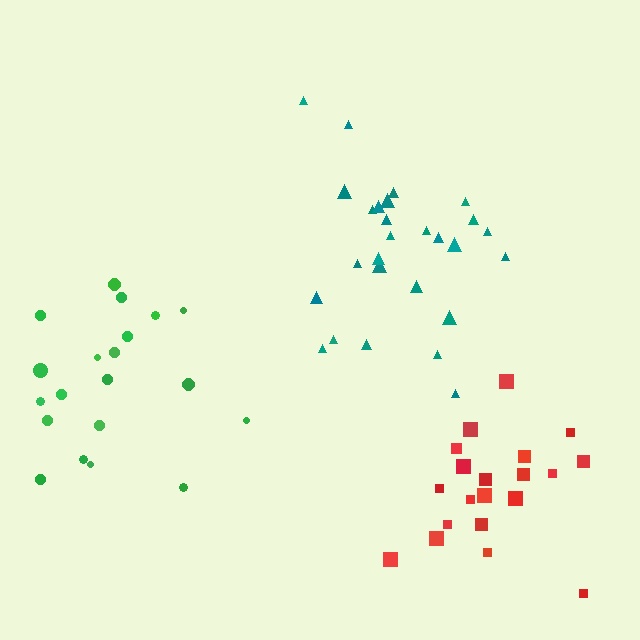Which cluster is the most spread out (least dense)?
Green.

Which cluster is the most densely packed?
Red.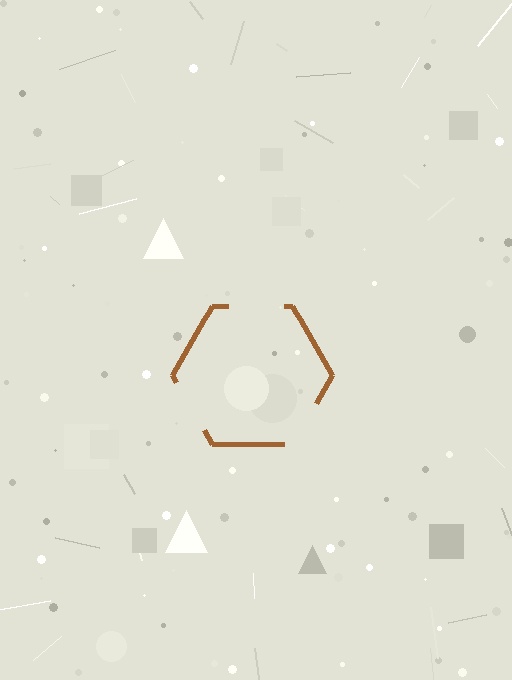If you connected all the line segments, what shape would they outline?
They would outline a hexagon.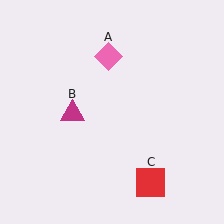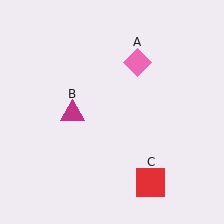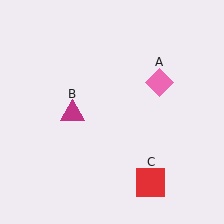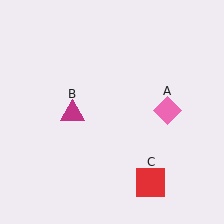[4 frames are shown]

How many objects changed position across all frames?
1 object changed position: pink diamond (object A).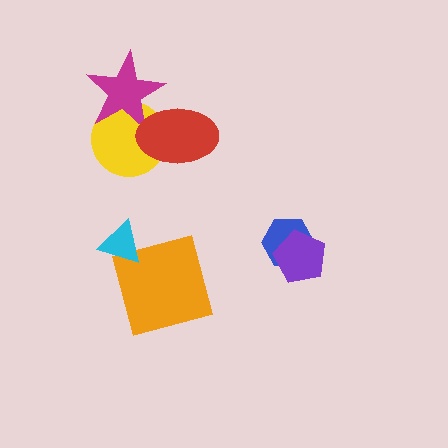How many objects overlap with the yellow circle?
2 objects overlap with the yellow circle.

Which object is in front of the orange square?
The cyan triangle is in front of the orange square.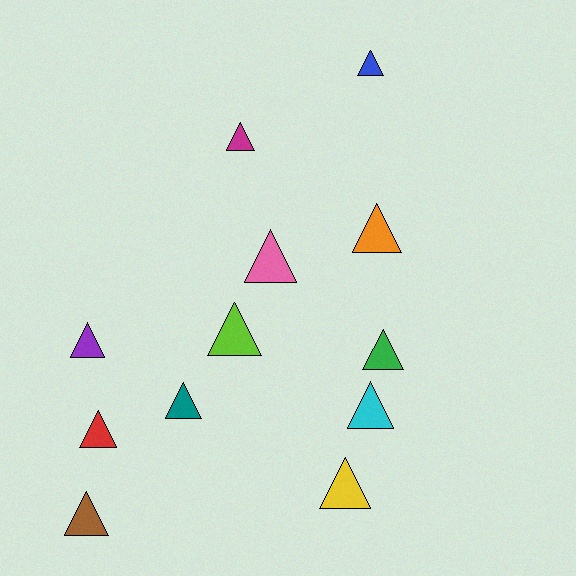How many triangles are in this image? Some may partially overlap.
There are 12 triangles.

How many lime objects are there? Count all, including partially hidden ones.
There is 1 lime object.